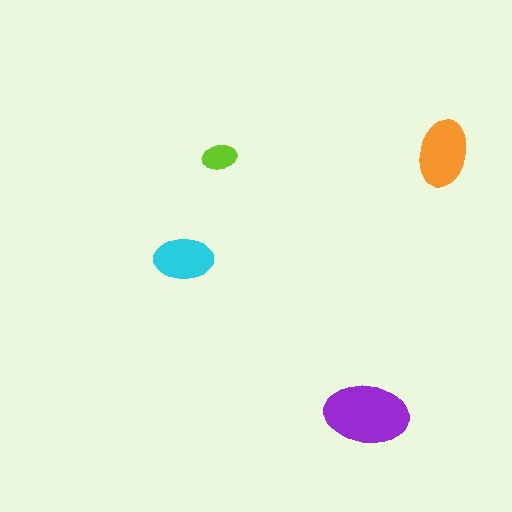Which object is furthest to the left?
The cyan ellipse is leftmost.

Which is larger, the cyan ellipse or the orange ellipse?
The orange one.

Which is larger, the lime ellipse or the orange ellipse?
The orange one.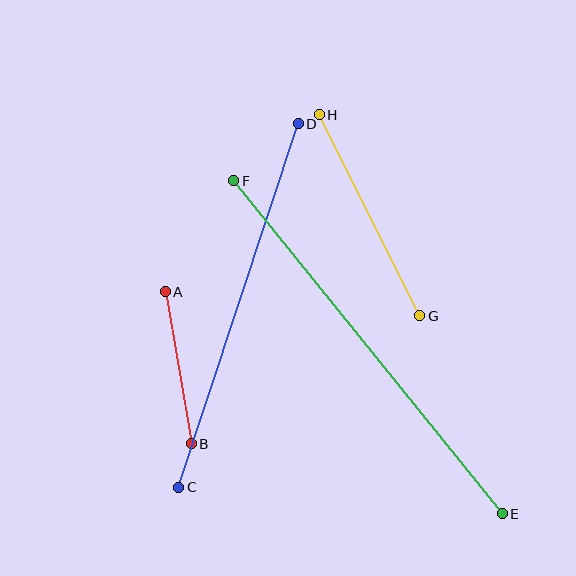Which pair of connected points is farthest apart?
Points E and F are farthest apart.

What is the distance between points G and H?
The distance is approximately 225 pixels.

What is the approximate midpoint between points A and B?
The midpoint is at approximately (178, 368) pixels.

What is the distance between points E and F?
The distance is approximately 428 pixels.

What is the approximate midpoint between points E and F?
The midpoint is at approximately (368, 347) pixels.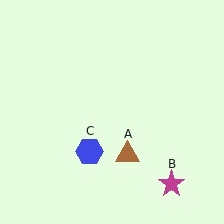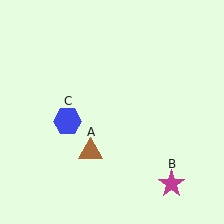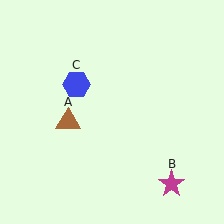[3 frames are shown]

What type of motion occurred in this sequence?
The brown triangle (object A), blue hexagon (object C) rotated clockwise around the center of the scene.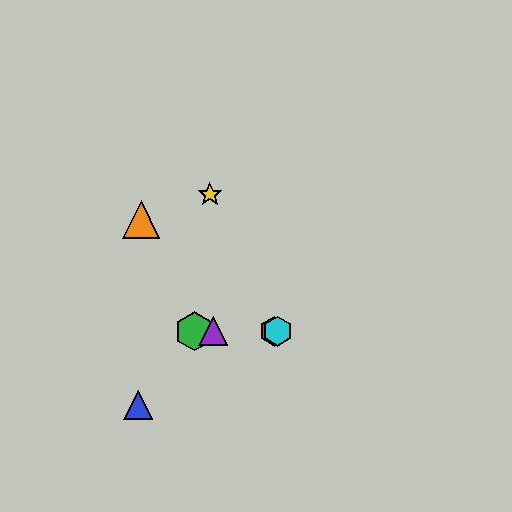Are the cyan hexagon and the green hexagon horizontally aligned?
Yes, both are at y≈331.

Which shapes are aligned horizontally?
The red hexagon, the green hexagon, the purple triangle, the cyan hexagon are aligned horizontally.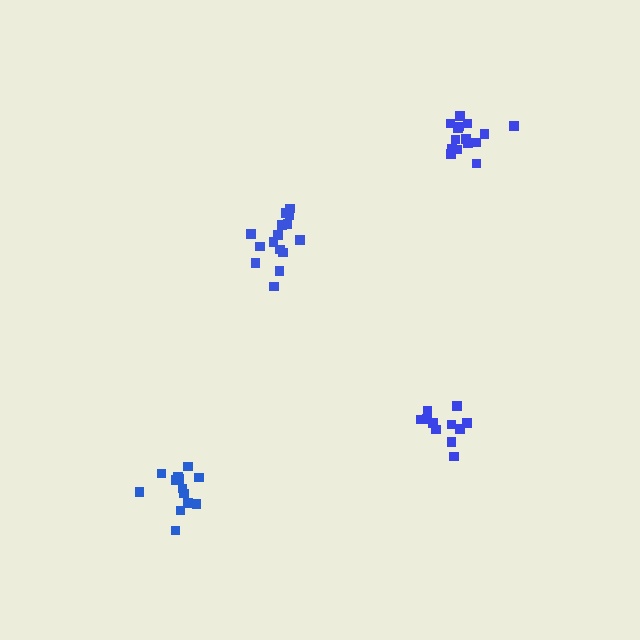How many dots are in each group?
Group 1: 13 dots, Group 2: 15 dots, Group 3: 11 dots, Group 4: 15 dots (54 total).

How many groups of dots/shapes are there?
There are 4 groups.